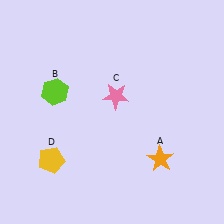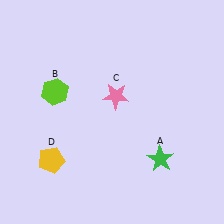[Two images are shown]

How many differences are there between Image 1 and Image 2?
There is 1 difference between the two images.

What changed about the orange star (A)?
In Image 1, A is orange. In Image 2, it changed to green.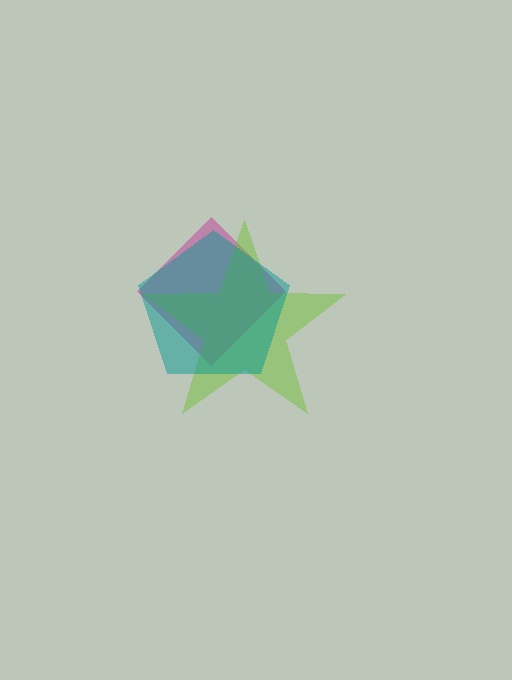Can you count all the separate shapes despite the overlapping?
Yes, there are 3 separate shapes.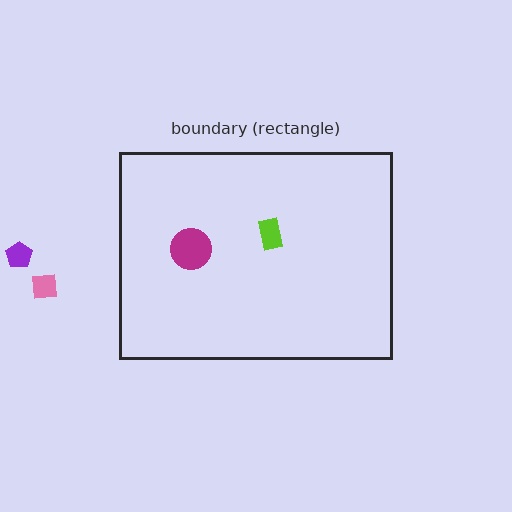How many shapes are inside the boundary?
2 inside, 2 outside.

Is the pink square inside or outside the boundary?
Outside.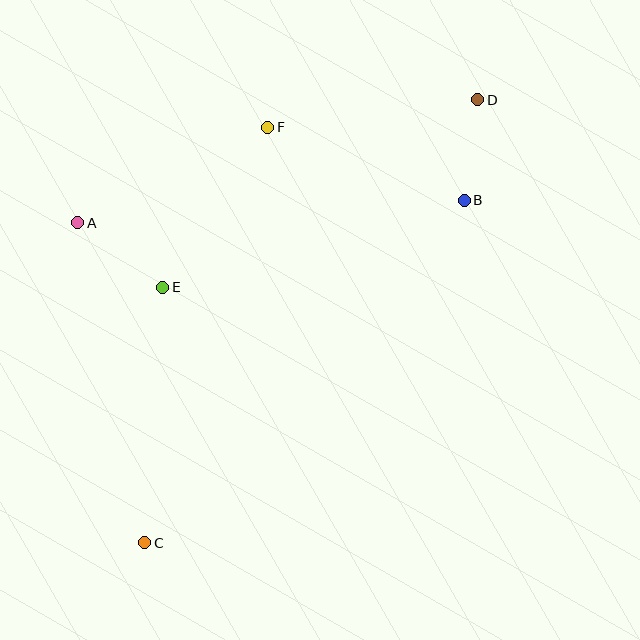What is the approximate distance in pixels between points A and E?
The distance between A and E is approximately 107 pixels.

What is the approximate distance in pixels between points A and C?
The distance between A and C is approximately 327 pixels.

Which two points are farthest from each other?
Points C and D are farthest from each other.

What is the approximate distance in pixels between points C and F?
The distance between C and F is approximately 433 pixels.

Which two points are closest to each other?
Points B and D are closest to each other.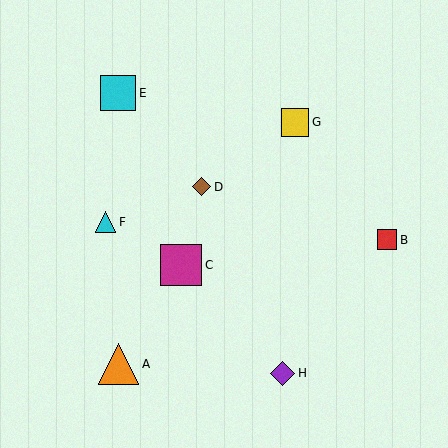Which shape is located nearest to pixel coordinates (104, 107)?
The cyan square (labeled E) at (118, 93) is nearest to that location.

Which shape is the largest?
The magenta square (labeled C) is the largest.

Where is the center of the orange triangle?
The center of the orange triangle is at (119, 364).